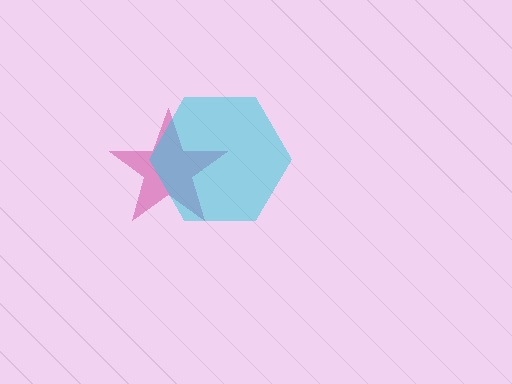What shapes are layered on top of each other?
The layered shapes are: a magenta star, a cyan hexagon.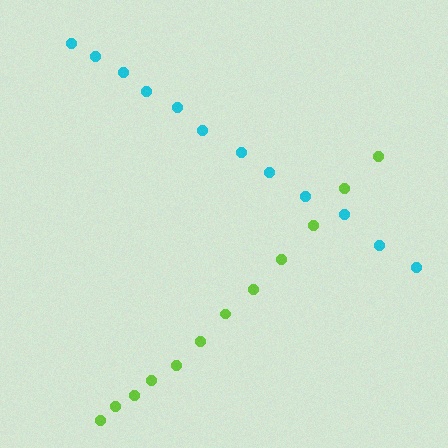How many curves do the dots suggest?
There are 2 distinct paths.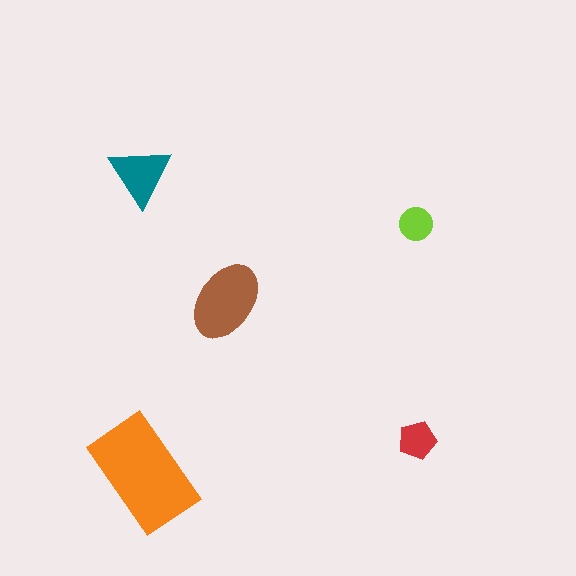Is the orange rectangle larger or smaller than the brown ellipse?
Larger.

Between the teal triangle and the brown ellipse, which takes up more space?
The brown ellipse.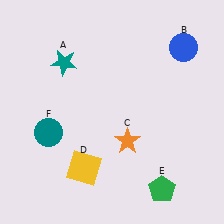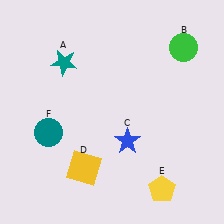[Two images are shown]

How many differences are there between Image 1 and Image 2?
There are 3 differences between the two images.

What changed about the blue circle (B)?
In Image 1, B is blue. In Image 2, it changed to green.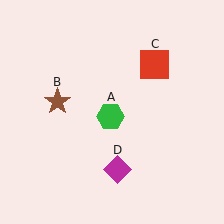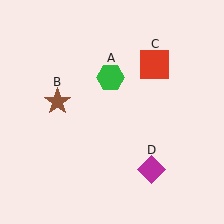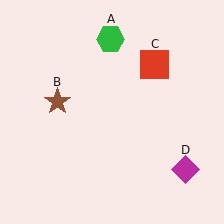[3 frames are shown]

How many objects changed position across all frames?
2 objects changed position: green hexagon (object A), magenta diamond (object D).